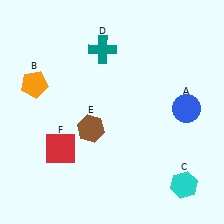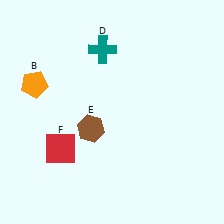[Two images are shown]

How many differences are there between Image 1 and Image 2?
There are 2 differences between the two images.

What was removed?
The blue circle (A), the cyan hexagon (C) were removed in Image 2.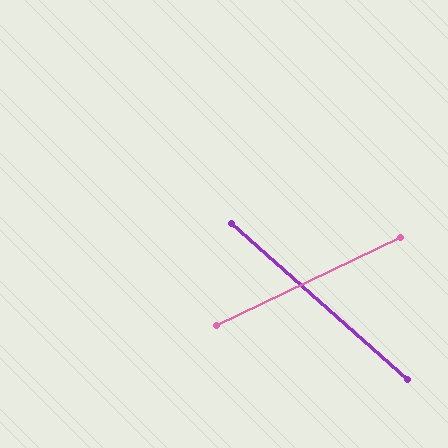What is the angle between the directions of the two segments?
Approximately 67 degrees.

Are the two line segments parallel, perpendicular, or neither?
Neither parallel nor perpendicular — they differ by about 67°.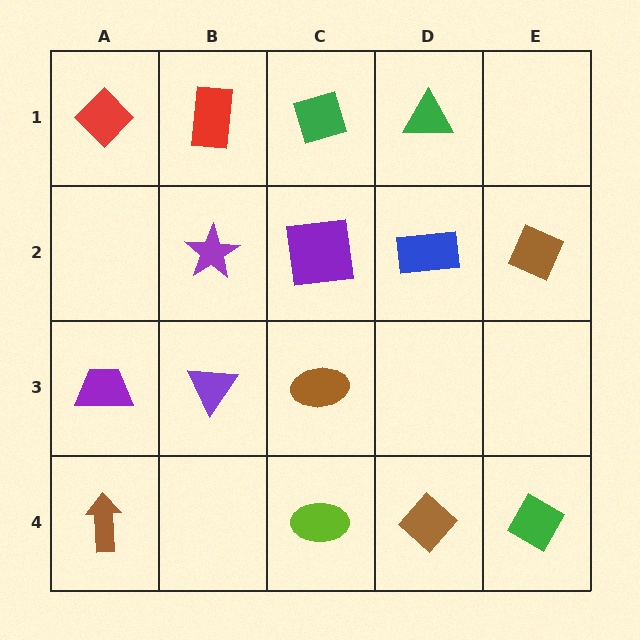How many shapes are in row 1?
4 shapes.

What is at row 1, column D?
A green triangle.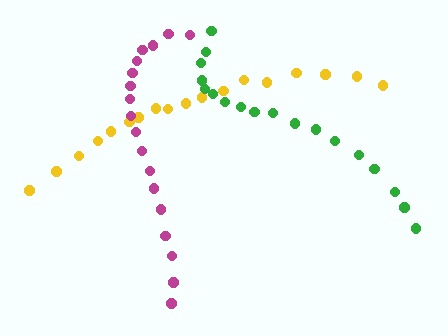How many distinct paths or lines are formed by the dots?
There are 3 distinct paths.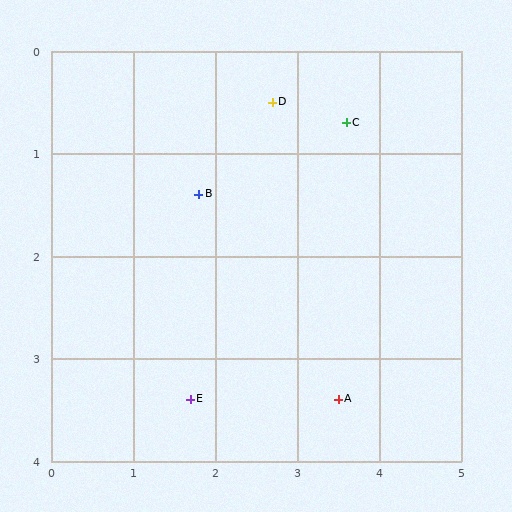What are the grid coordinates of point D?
Point D is at approximately (2.7, 0.5).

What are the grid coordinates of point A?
Point A is at approximately (3.5, 3.4).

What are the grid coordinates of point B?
Point B is at approximately (1.8, 1.4).